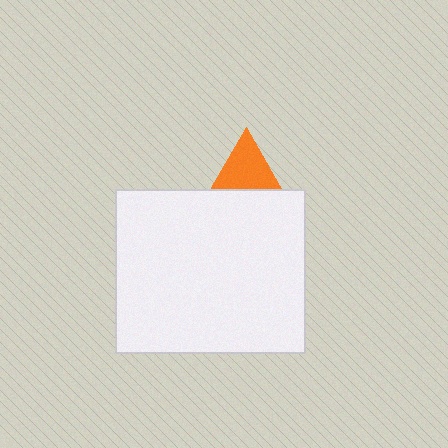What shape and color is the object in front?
The object in front is a white rectangle.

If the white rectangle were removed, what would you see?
You would see the complete orange triangle.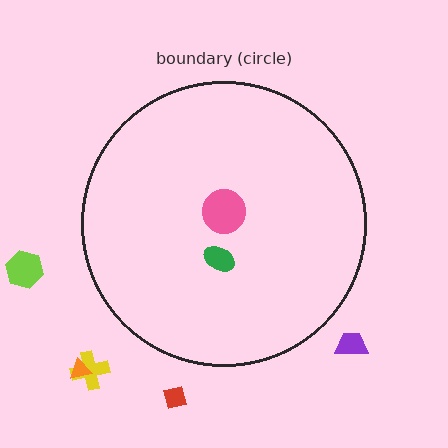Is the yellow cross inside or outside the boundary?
Outside.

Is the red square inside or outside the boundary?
Outside.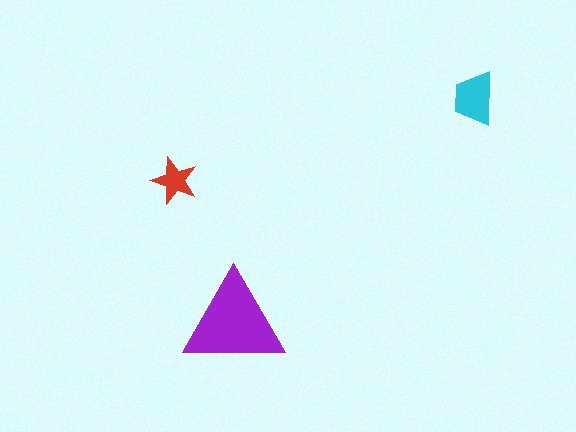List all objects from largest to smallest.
The purple triangle, the cyan trapezoid, the red star.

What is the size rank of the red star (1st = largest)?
3rd.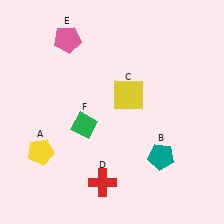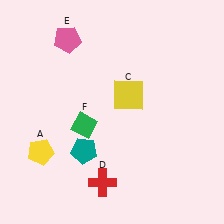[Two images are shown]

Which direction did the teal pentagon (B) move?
The teal pentagon (B) moved left.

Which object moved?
The teal pentagon (B) moved left.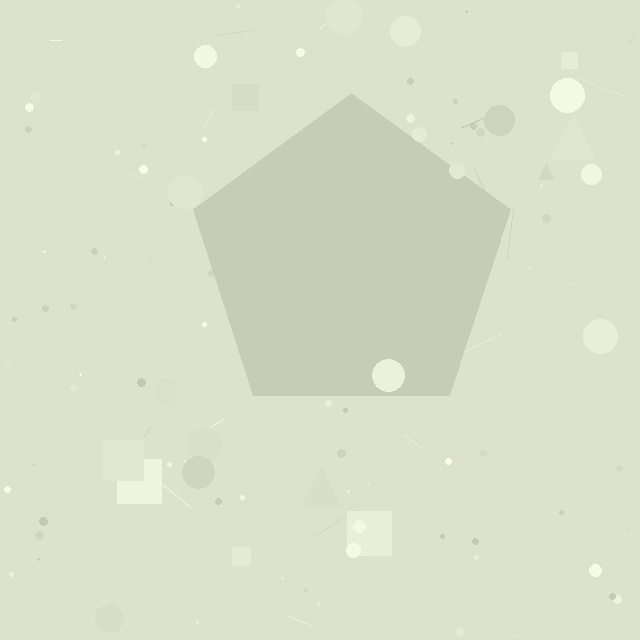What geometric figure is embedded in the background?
A pentagon is embedded in the background.